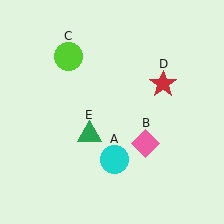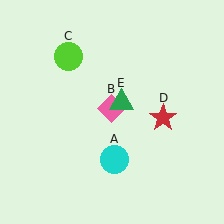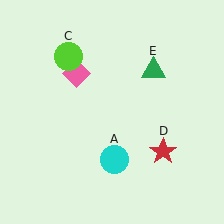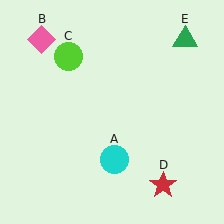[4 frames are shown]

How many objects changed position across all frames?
3 objects changed position: pink diamond (object B), red star (object D), green triangle (object E).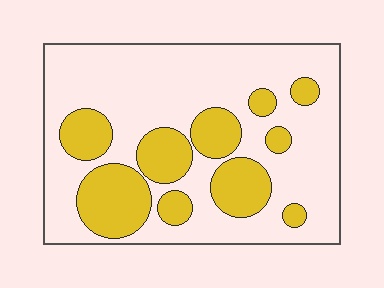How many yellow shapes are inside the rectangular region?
10.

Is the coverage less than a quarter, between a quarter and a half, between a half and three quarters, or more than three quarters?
Between a quarter and a half.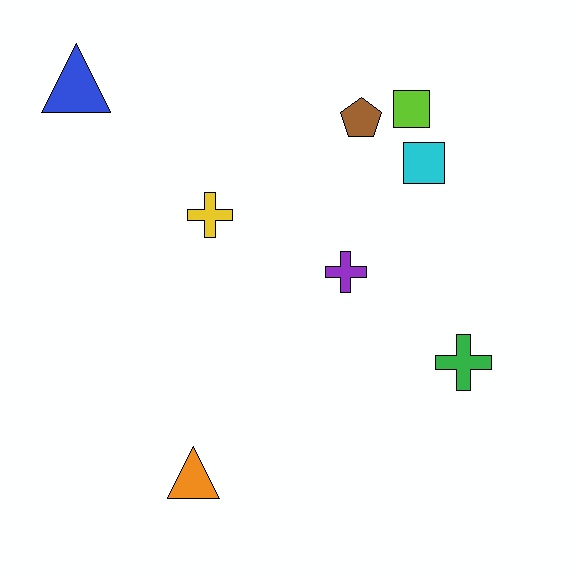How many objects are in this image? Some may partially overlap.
There are 8 objects.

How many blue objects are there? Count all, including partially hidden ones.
There is 1 blue object.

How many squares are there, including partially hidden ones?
There are 2 squares.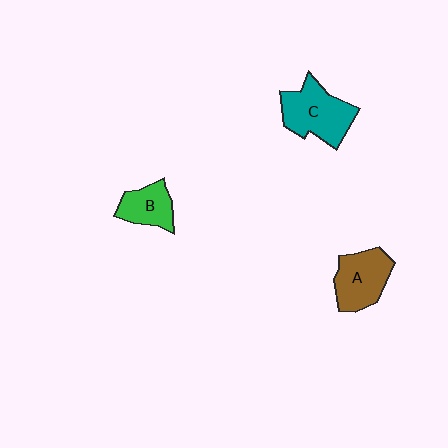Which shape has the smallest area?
Shape B (green).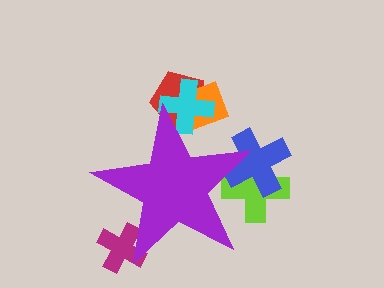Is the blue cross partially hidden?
Yes, the blue cross is partially hidden behind the purple star.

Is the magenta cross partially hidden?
Yes, the magenta cross is partially hidden behind the purple star.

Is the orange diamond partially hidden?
Yes, the orange diamond is partially hidden behind the purple star.